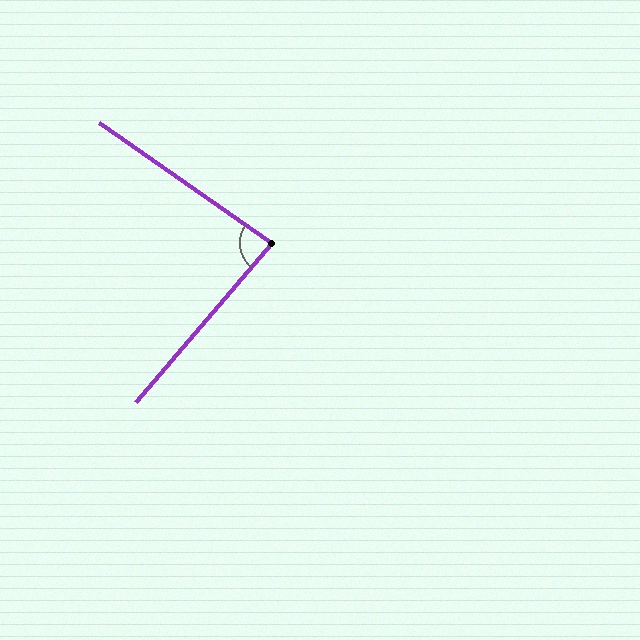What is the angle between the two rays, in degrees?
Approximately 84 degrees.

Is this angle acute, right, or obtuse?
It is acute.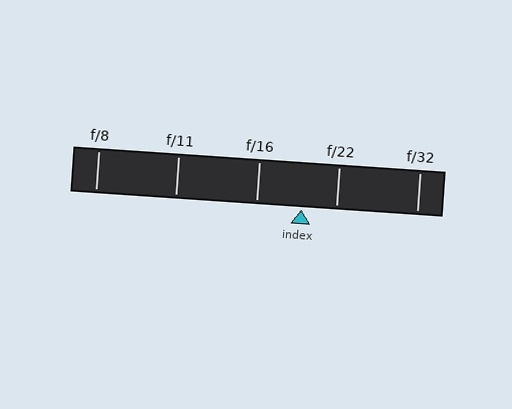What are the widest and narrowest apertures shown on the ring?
The widest aperture shown is f/8 and the narrowest is f/32.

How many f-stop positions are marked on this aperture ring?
There are 5 f-stop positions marked.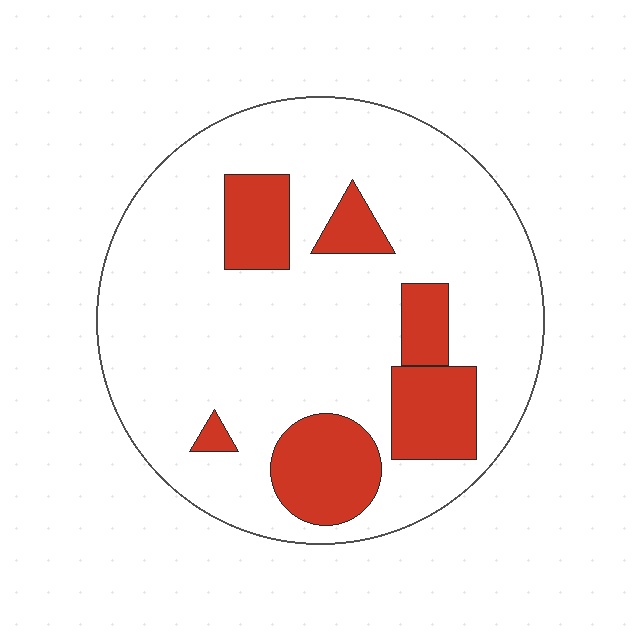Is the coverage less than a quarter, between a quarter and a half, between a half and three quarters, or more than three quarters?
Less than a quarter.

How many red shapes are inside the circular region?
6.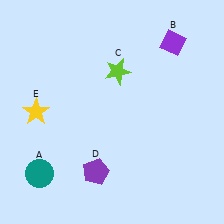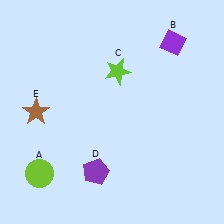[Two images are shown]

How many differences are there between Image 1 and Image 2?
There are 2 differences between the two images.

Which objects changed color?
A changed from teal to lime. E changed from yellow to brown.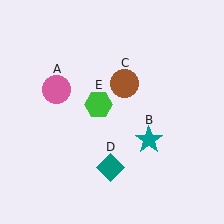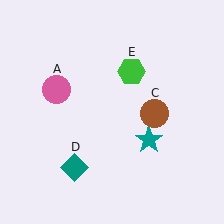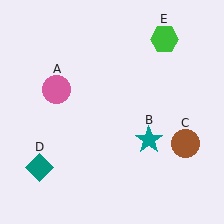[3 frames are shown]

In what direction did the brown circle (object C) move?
The brown circle (object C) moved down and to the right.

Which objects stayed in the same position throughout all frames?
Pink circle (object A) and teal star (object B) remained stationary.